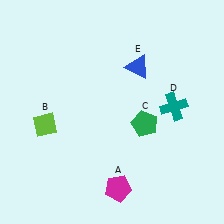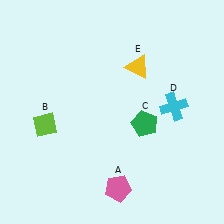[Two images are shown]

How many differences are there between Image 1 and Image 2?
There are 3 differences between the two images.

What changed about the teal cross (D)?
In Image 1, D is teal. In Image 2, it changed to cyan.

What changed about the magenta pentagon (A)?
In Image 1, A is magenta. In Image 2, it changed to pink.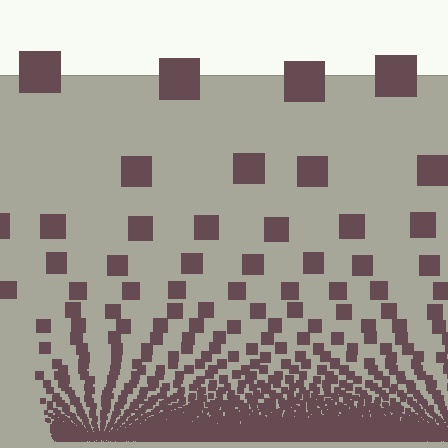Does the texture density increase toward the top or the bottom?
Density increases toward the bottom.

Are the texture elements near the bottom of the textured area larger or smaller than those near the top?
Smaller. The gradient is inverted — elements near the bottom are smaller and denser.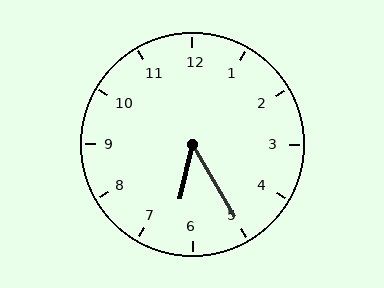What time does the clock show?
6:25.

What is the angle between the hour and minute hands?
Approximately 42 degrees.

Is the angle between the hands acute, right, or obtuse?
It is acute.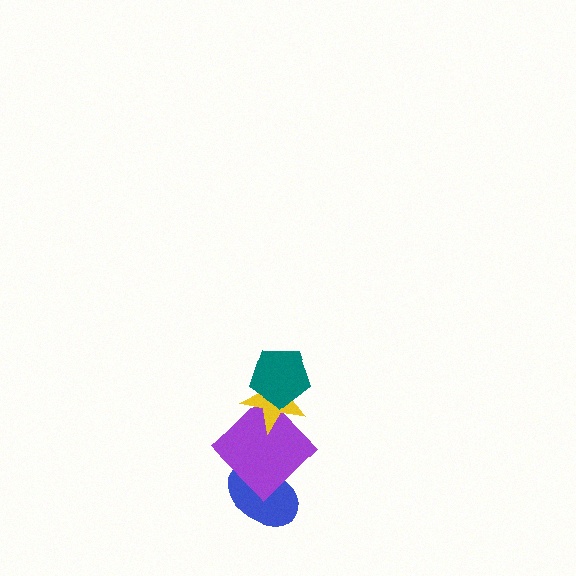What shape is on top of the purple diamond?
The yellow star is on top of the purple diamond.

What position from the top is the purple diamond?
The purple diamond is 3rd from the top.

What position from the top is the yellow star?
The yellow star is 2nd from the top.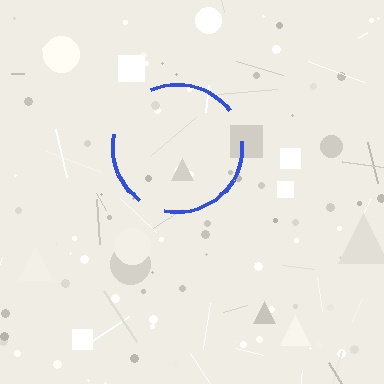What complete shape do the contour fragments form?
The contour fragments form a circle.